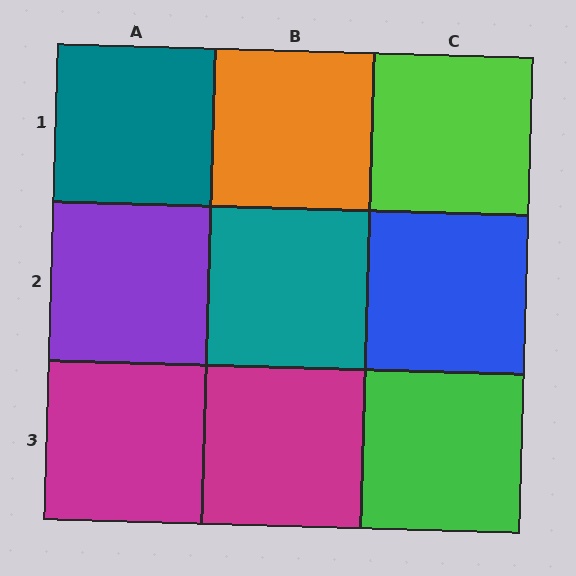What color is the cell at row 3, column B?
Magenta.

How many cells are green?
1 cell is green.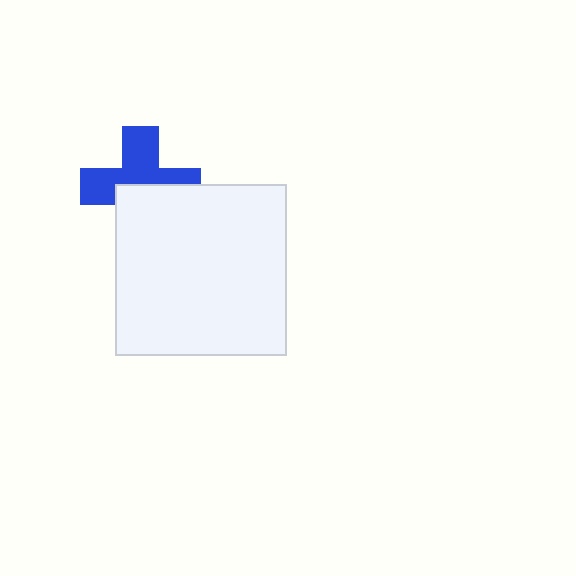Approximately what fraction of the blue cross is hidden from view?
Roughly 45% of the blue cross is hidden behind the white square.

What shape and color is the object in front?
The object in front is a white square.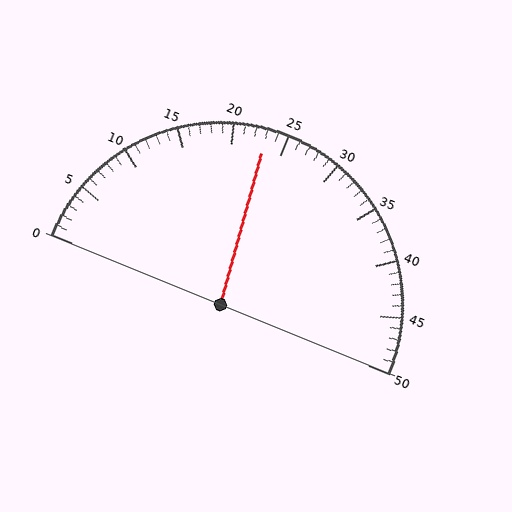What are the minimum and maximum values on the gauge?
The gauge ranges from 0 to 50.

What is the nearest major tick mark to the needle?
The nearest major tick mark is 25.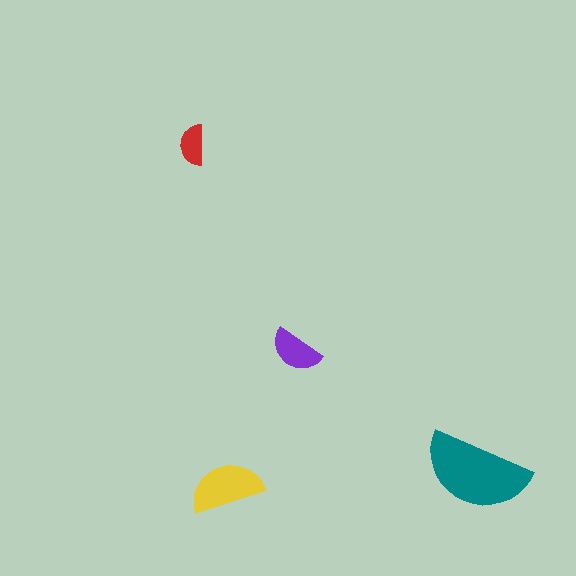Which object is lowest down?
The yellow semicircle is bottommost.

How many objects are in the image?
There are 4 objects in the image.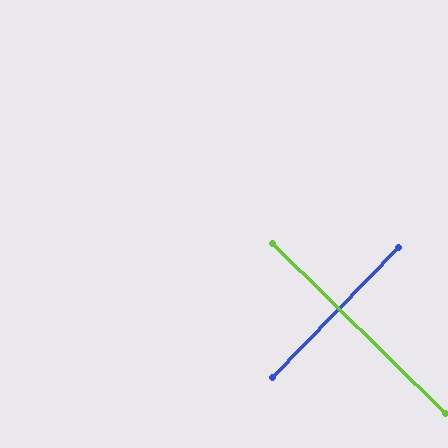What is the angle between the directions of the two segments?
Approximately 90 degrees.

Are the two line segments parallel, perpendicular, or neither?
Perpendicular — they meet at approximately 90°.